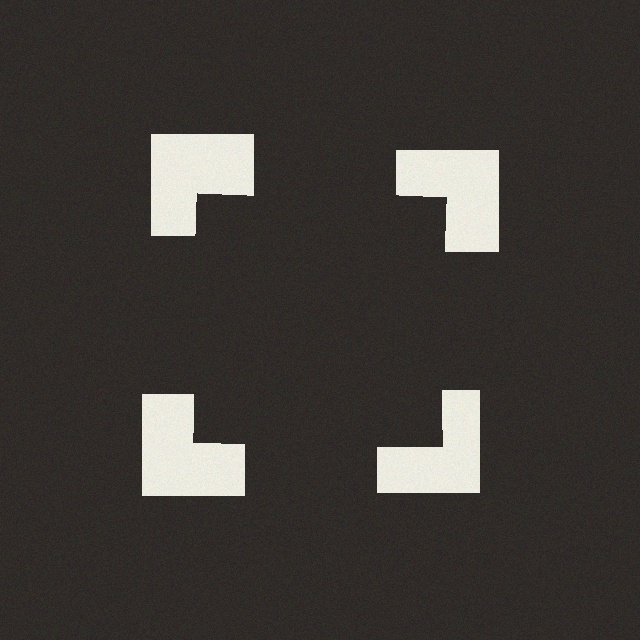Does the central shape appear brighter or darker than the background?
It typically appears slightly darker than the background, even though no actual brightness change is drawn.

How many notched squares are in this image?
There are 4 — one at each vertex of the illusory square.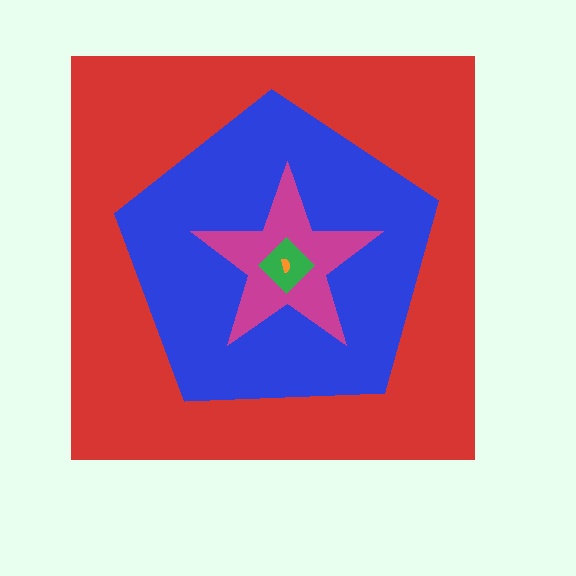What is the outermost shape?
The red square.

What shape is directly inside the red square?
The blue pentagon.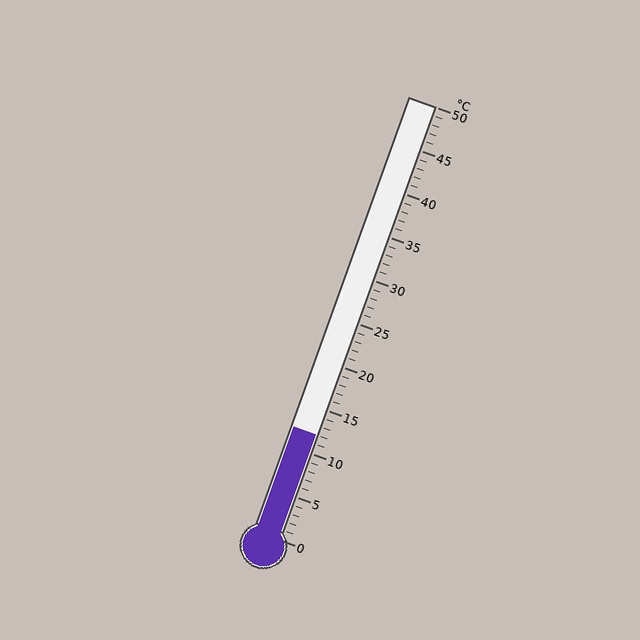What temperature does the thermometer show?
The thermometer shows approximately 12°C.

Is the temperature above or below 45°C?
The temperature is below 45°C.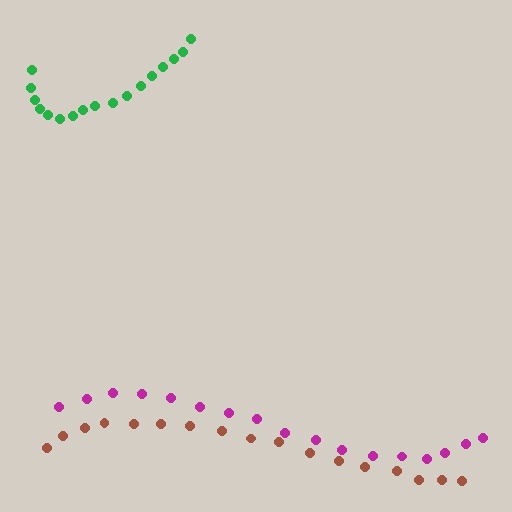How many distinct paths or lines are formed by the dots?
There are 3 distinct paths.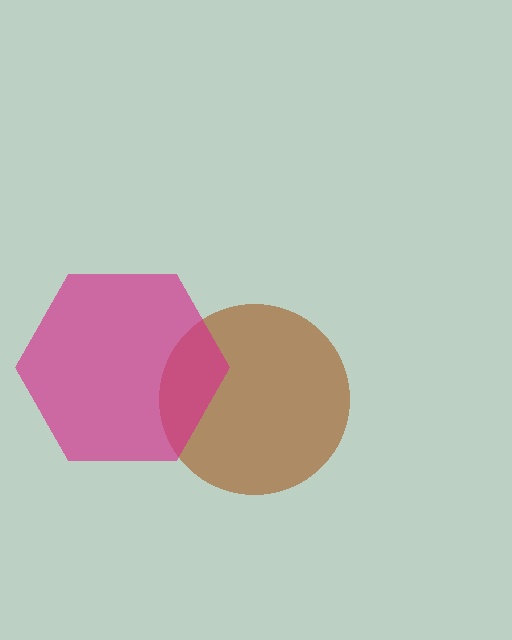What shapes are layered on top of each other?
The layered shapes are: a brown circle, a magenta hexagon.